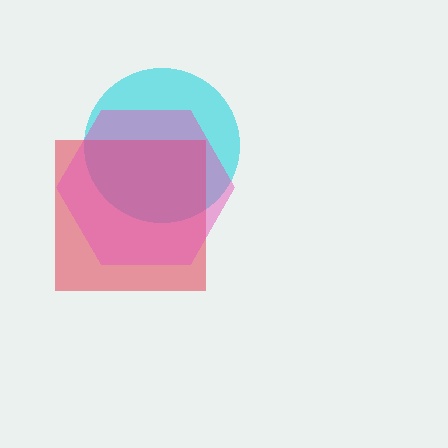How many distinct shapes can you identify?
There are 3 distinct shapes: a cyan circle, a red square, a pink hexagon.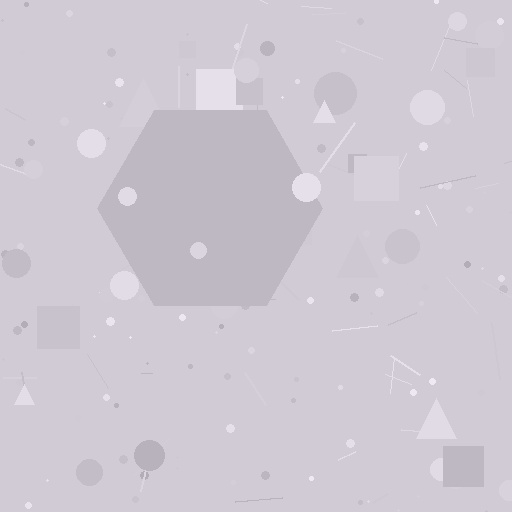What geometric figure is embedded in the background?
A hexagon is embedded in the background.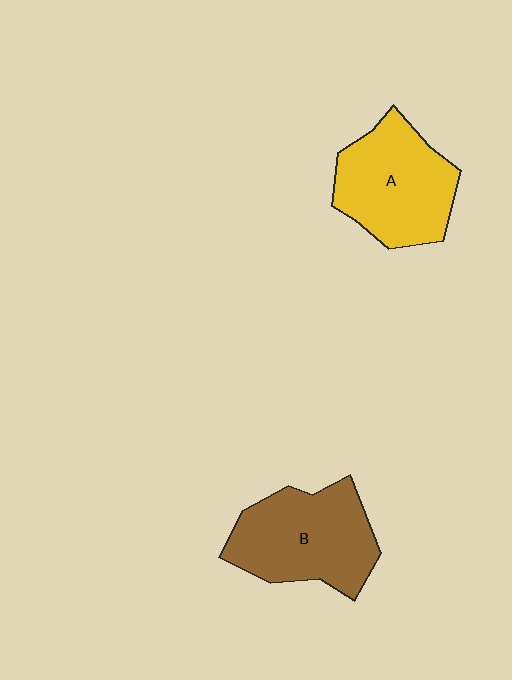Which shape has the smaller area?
Shape A (yellow).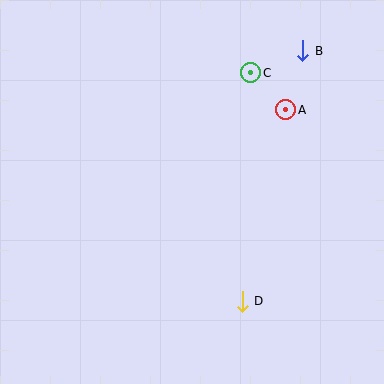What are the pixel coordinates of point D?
Point D is at (242, 301).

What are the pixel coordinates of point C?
Point C is at (251, 73).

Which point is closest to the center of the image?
Point D at (242, 301) is closest to the center.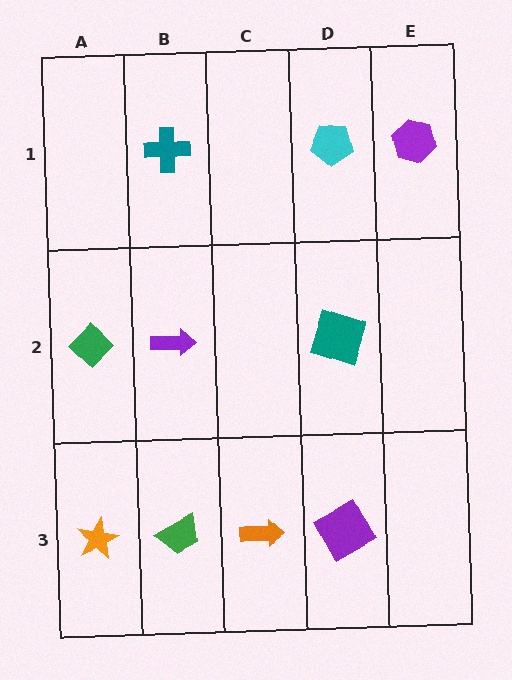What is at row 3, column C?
An orange arrow.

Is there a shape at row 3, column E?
No, that cell is empty.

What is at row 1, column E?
A purple hexagon.